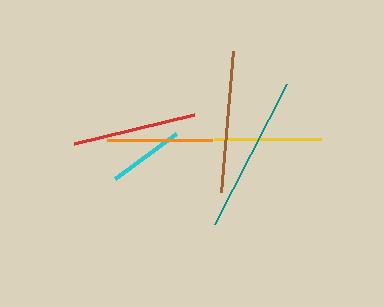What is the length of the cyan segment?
The cyan segment is approximately 76 pixels long.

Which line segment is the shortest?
The cyan line is the shortest at approximately 76 pixels.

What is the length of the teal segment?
The teal segment is approximately 157 pixels long.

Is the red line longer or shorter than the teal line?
The teal line is longer than the red line.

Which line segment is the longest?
The teal line is the longest at approximately 157 pixels.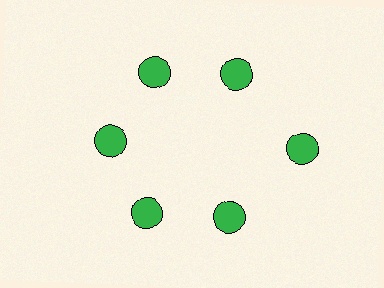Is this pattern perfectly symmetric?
No. The 6 green circles are arranged in a ring, but one element near the 3 o'clock position is pushed outward from the center, breaking the 6-fold rotational symmetry.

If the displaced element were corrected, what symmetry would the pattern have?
It would have 6-fold rotational symmetry — the pattern would map onto itself every 60 degrees.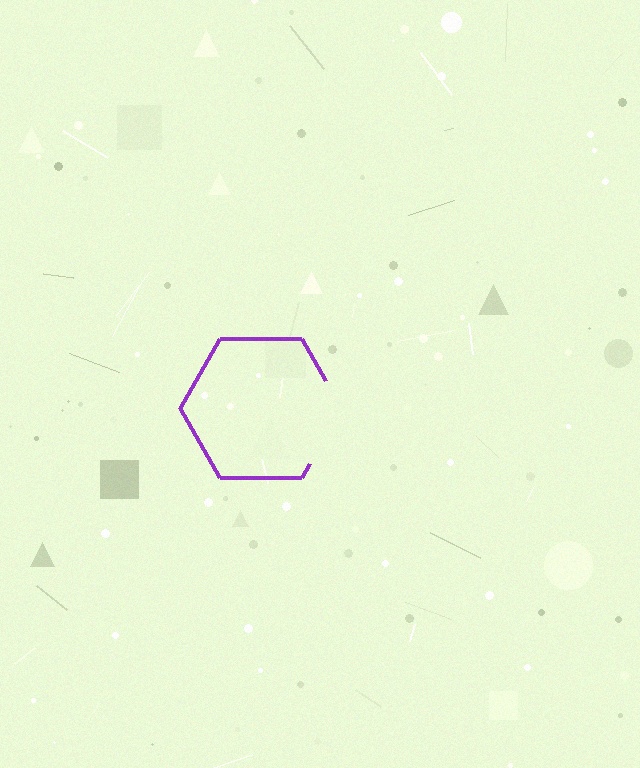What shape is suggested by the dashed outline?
The dashed outline suggests a hexagon.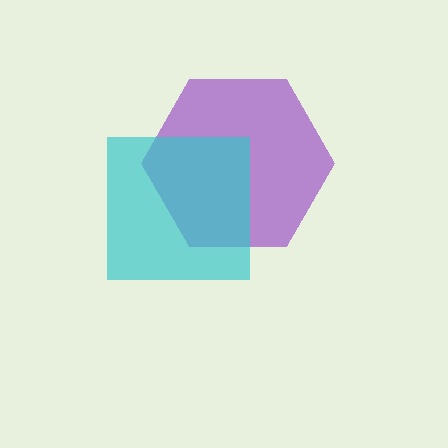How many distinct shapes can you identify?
There are 2 distinct shapes: a purple hexagon, a cyan square.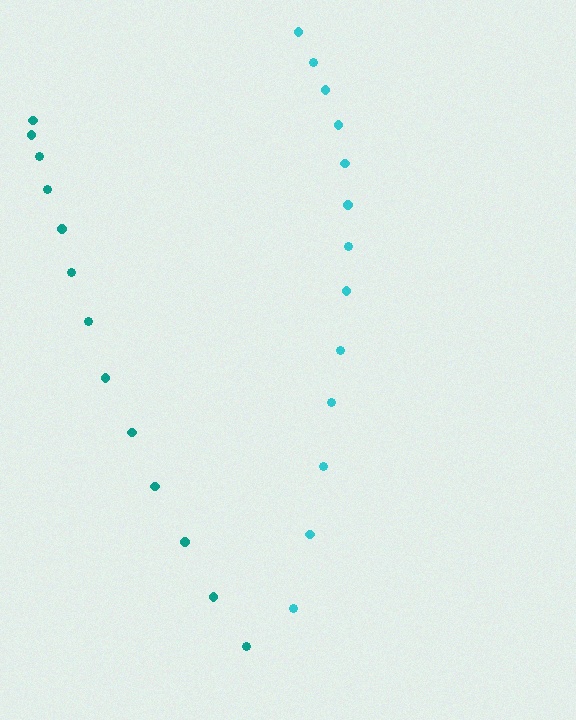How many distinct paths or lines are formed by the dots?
There are 2 distinct paths.